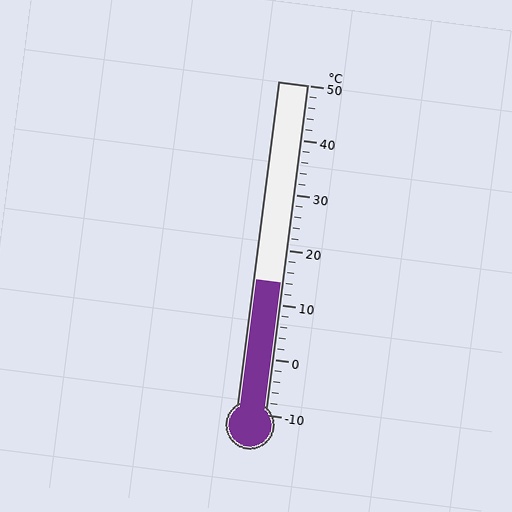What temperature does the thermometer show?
The thermometer shows approximately 14°C.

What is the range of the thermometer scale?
The thermometer scale ranges from -10°C to 50°C.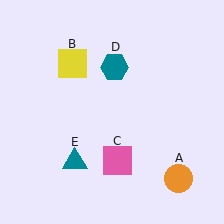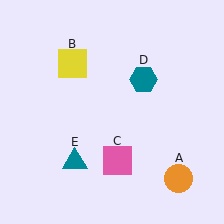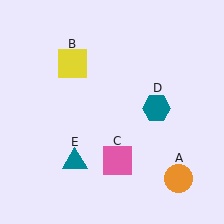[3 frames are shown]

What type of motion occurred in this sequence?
The teal hexagon (object D) rotated clockwise around the center of the scene.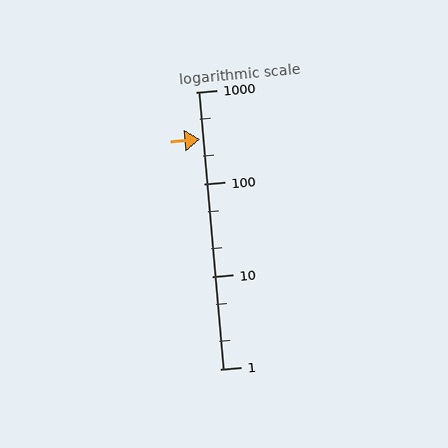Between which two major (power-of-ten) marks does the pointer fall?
The pointer is between 100 and 1000.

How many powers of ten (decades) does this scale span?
The scale spans 3 decades, from 1 to 1000.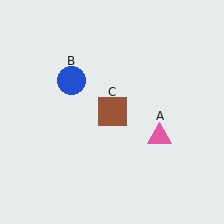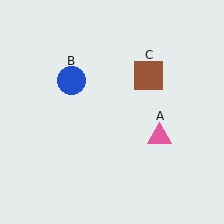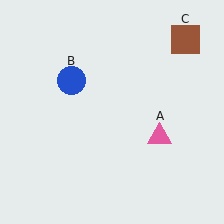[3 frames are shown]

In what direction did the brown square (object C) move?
The brown square (object C) moved up and to the right.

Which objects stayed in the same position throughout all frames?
Pink triangle (object A) and blue circle (object B) remained stationary.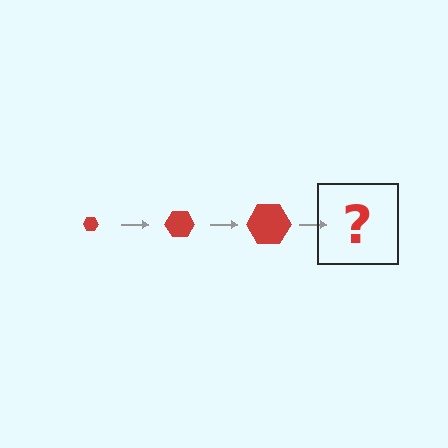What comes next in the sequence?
The next element should be a red hexagon, larger than the previous one.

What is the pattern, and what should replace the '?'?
The pattern is that the hexagon gets progressively larger each step. The '?' should be a red hexagon, larger than the previous one.